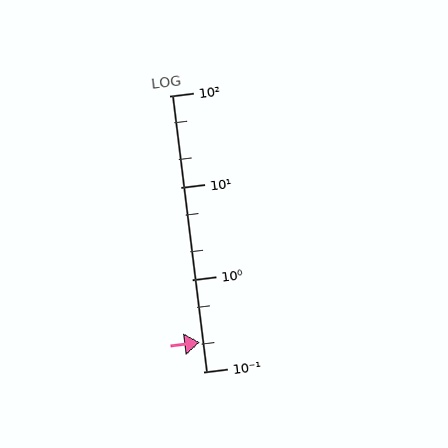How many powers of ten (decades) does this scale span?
The scale spans 3 decades, from 0.1 to 100.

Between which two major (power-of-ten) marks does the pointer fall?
The pointer is between 0.1 and 1.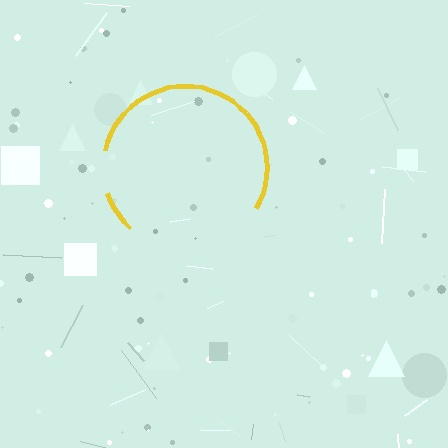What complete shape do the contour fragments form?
The contour fragments form a circle.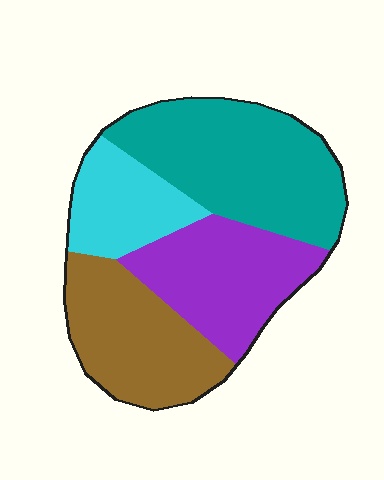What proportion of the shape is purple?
Purple takes up about one quarter (1/4) of the shape.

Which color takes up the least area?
Cyan, at roughly 15%.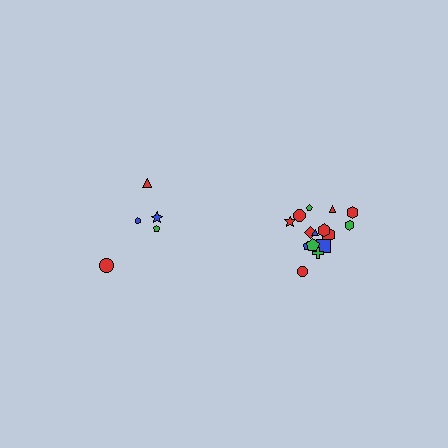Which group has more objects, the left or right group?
The right group.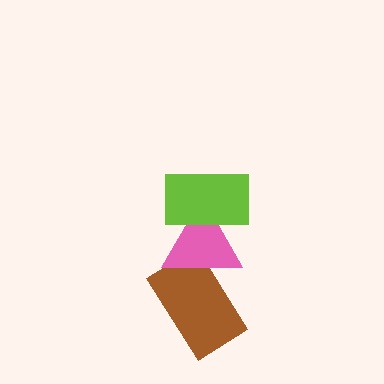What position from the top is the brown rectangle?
The brown rectangle is 3rd from the top.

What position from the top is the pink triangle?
The pink triangle is 2nd from the top.